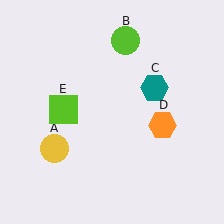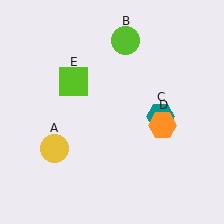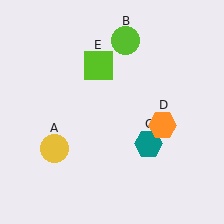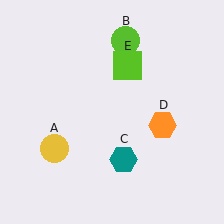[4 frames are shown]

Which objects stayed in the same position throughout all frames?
Yellow circle (object A) and lime circle (object B) and orange hexagon (object D) remained stationary.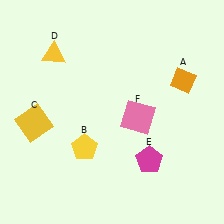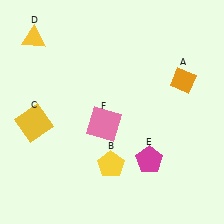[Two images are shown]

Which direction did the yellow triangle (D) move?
The yellow triangle (D) moved left.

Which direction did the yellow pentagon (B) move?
The yellow pentagon (B) moved right.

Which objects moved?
The objects that moved are: the yellow pentagon (B), the yellow triangle (D), the pink square (F).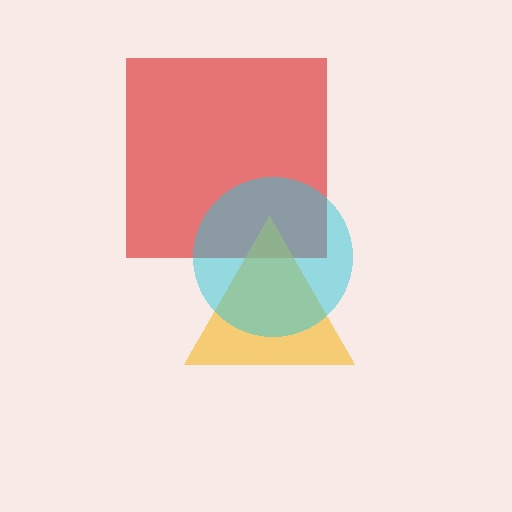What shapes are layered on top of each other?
The layered shapes are: a red square, a yellow triangle, a cyan circle.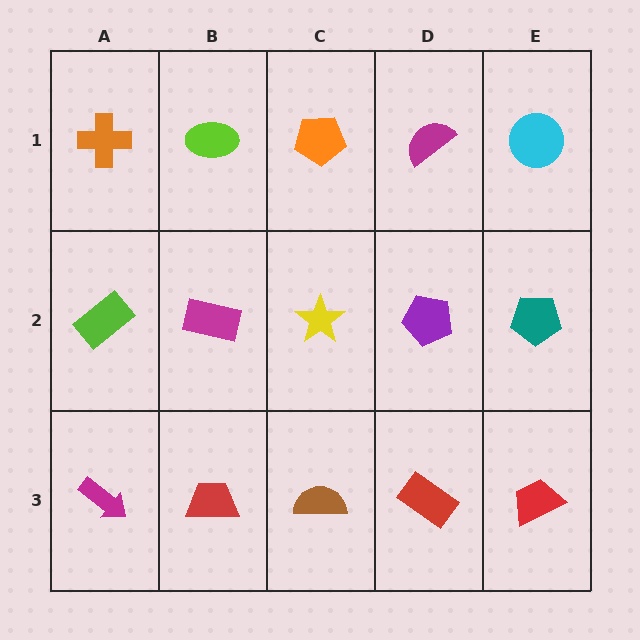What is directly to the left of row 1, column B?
An orange cross.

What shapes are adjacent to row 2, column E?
A cyan circle (row 1, column E), a red trapezoid (row 3, column E), a purple pentagon (row 2, column D).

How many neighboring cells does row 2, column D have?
4.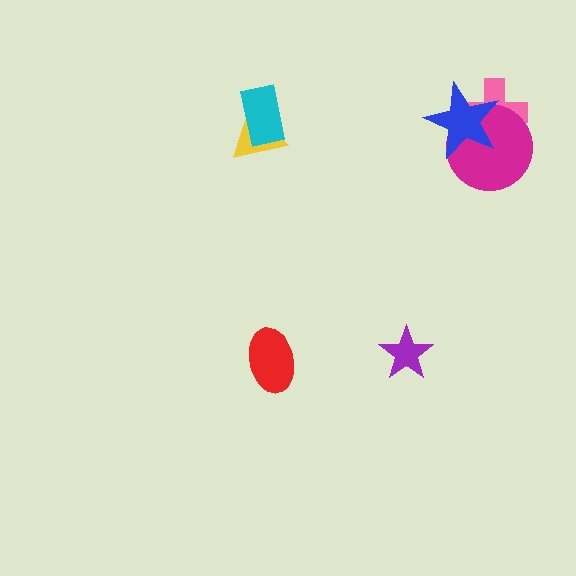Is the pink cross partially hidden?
Yes, it is partially covered by another shape.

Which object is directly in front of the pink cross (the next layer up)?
The magenta circle is directly in front of the pink cross.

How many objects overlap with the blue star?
2 objects overlap with the blue star.